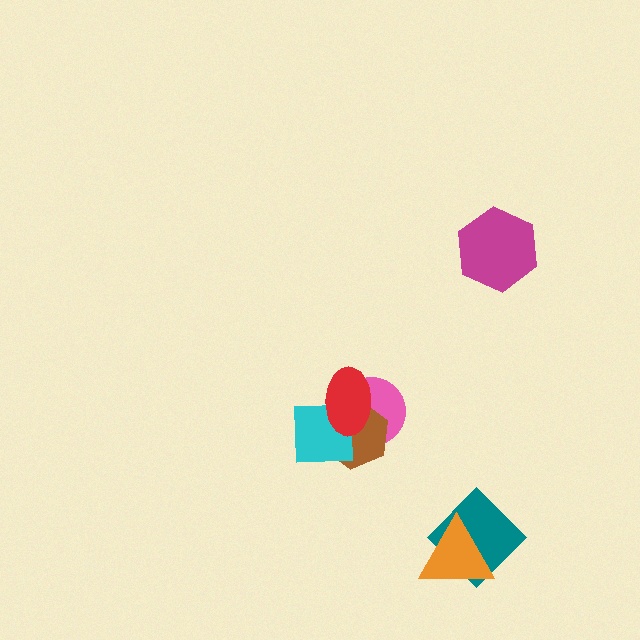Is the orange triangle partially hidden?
No, no other shape covers it.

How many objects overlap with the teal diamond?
1 object overlaps with the teal diamond.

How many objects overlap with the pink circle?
3 objects overlap with the pink circle.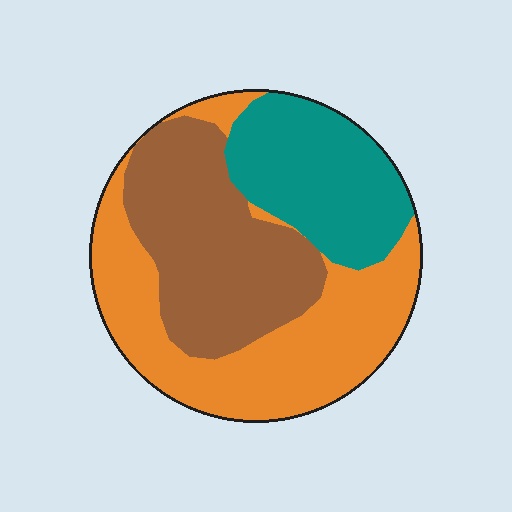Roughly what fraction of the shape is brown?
Brown covers 34% of the shape.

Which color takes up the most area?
Orange, at roughly 40%.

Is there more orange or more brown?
Orange.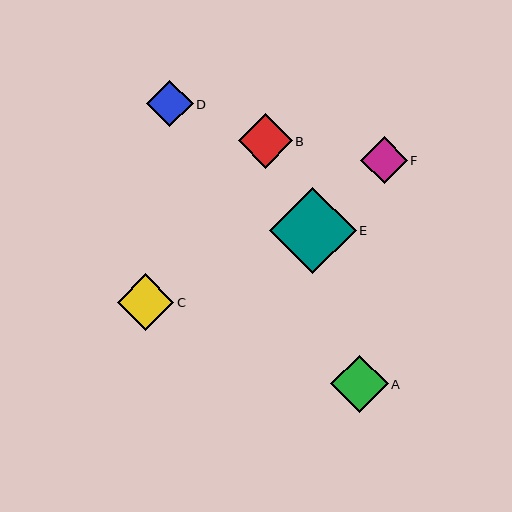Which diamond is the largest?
Diamond E is the largest with a size of approximately 87 pixels.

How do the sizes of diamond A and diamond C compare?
Diamond A and diamond C are approximately the same size.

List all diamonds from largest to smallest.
From largest to smallest: E, A, C, B, D, F.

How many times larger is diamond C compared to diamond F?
Diamond C is approximately 1.2 times the size of diamond F.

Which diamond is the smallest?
Diamond F is the smallest with a size of approximately 47 pixels.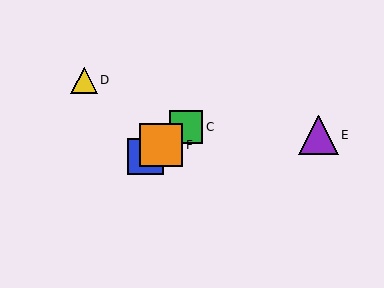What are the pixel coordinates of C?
Object C is at (186, 127).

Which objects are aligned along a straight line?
Objects A, B, C, F are aligned along a straight line.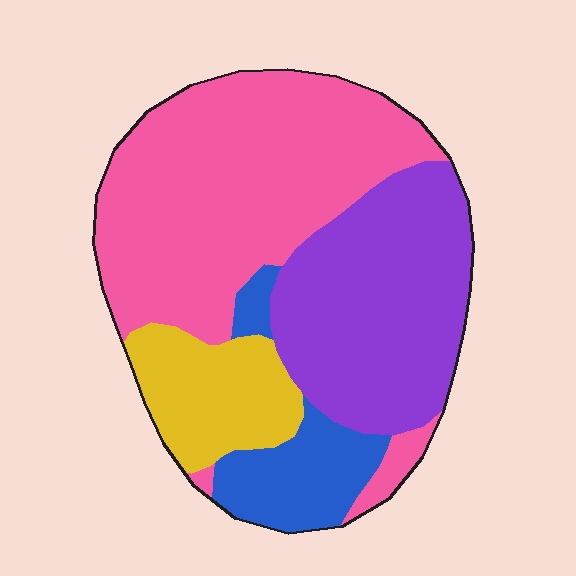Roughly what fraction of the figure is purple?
Purple covers roughly 30% of the figure.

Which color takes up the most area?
Pink, at roughly 45%.